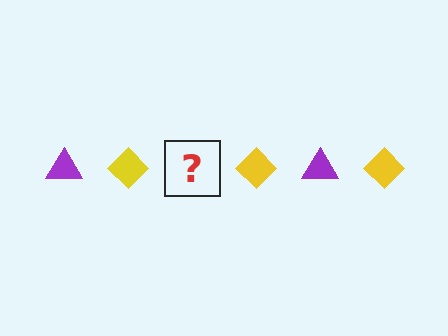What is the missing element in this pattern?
The missing element is a purple triangle.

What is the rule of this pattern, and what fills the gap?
The rule is that the pattern alternates between purple triangle and yellow diamond. The gap should be filled with a purple triangle.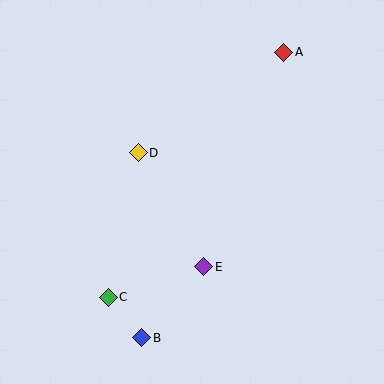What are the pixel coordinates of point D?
Point D is at (138, 153).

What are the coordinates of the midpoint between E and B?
The midpoint between E and B is at (173, 302).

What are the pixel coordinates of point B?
Point B is at (142, 338).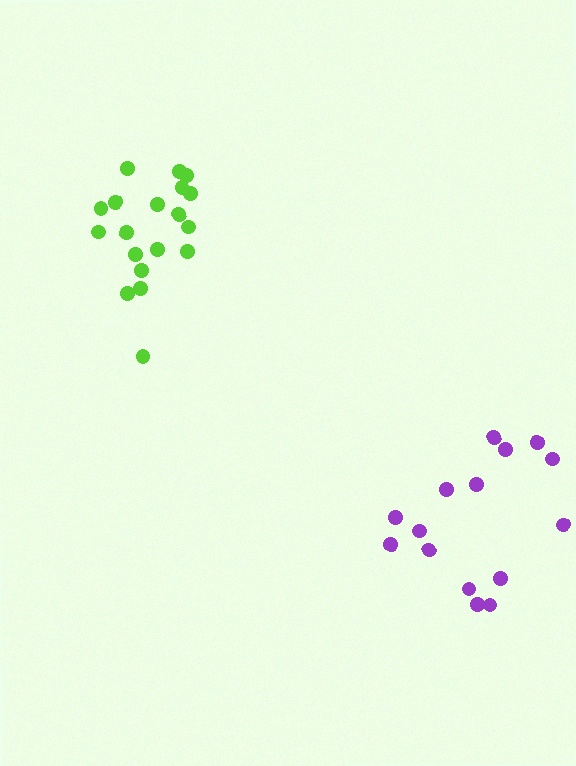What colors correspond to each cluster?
The clusters are colored: lime, purple.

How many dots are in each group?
Group 1: 19 dots, Group 2: 15 dots (34 total).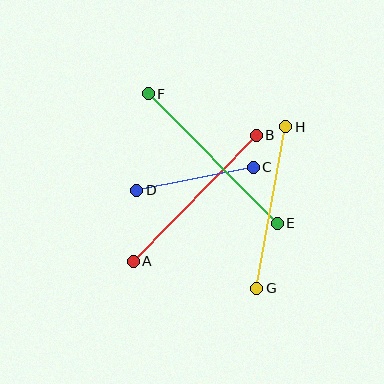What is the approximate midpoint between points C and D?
The midpoint is at approximately (195, 179) pixels.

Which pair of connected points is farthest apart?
Points E and F are farthest apart.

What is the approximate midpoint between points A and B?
The midpoint is at approximately (195, 198) pixels.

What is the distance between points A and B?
The distance is approximately 176 pixels.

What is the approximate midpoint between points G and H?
The midpoint is at approximately (271, 208) pixels.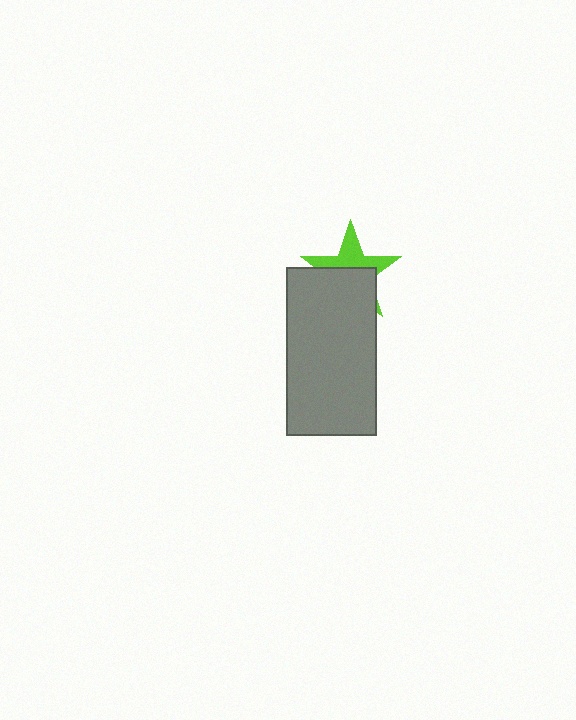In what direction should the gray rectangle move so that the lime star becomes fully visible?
The gray rectangle should move down. That is the shortest direction to clear the overlap and leave the lime star fully visible.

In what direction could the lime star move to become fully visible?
The lime star could move up. That would shift it out from behind the gray rectangle entirely.